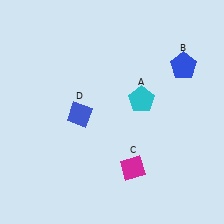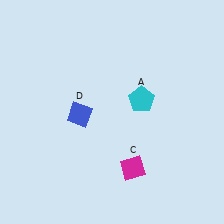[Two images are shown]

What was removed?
The blue pentagon (B) was removed in Image 2.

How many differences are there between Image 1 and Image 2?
There is 1 difference between the two images.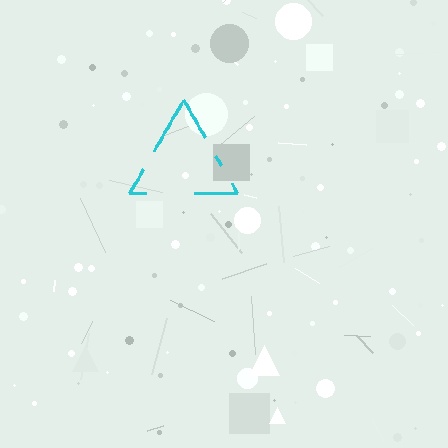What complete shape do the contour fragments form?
The contour fragments form a triangle.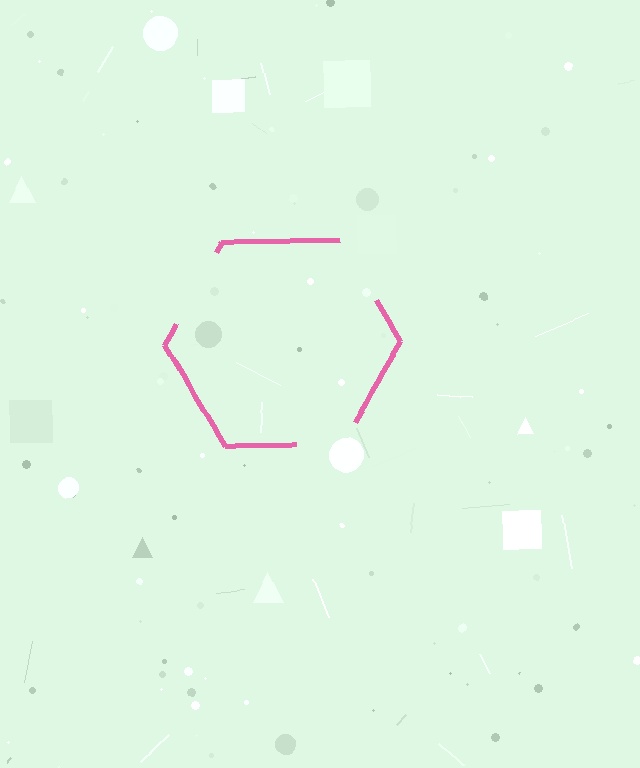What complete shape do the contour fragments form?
The contour fragments form a hexagon.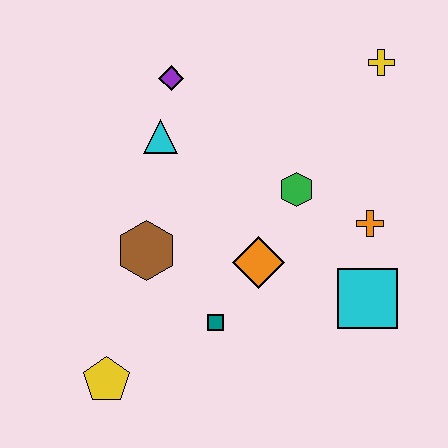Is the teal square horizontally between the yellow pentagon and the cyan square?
Yes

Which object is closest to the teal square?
The orange diamond is closest to the teal square.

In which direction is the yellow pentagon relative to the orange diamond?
The yellow pentagon is to the left of the orange diamond.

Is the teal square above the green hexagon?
No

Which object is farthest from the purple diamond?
The yellow pentagon is farthest from the purple diamond.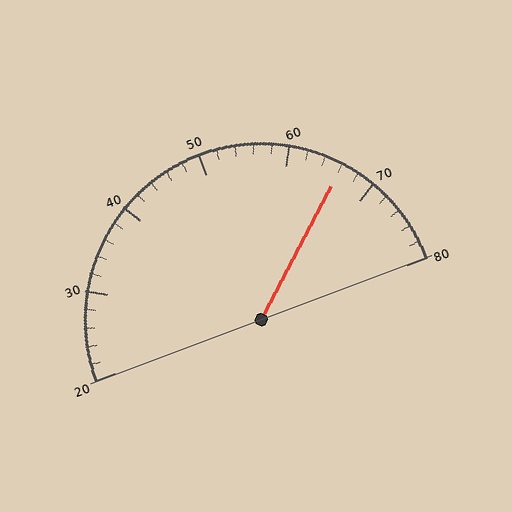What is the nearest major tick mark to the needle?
The nearest major tick mark is 70.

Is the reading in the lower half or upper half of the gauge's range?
The reading is in the upper half of the range (20 to 80).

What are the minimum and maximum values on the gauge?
The gauge ranges from 20 to 80.